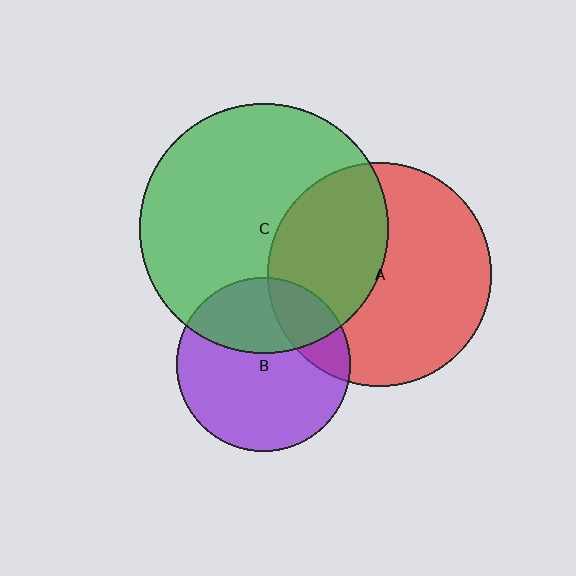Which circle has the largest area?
Circle C (green).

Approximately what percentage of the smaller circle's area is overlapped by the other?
Approximately 35%.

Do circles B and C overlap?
Yes.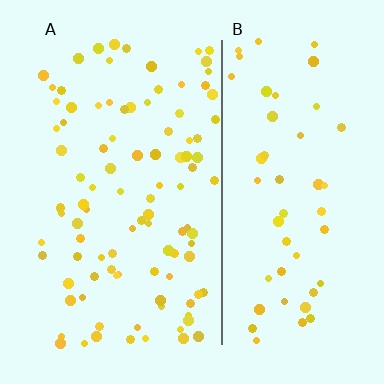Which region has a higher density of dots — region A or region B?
A (the left).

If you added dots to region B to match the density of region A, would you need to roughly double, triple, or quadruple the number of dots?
Approximately double.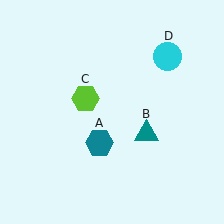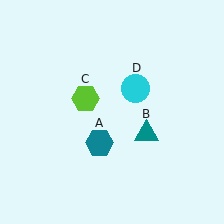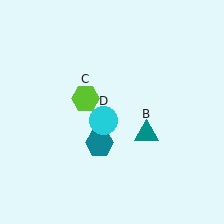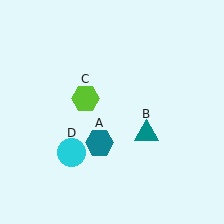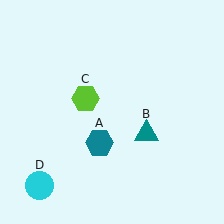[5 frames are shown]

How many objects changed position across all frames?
1 object changed position: cyan circle (object D).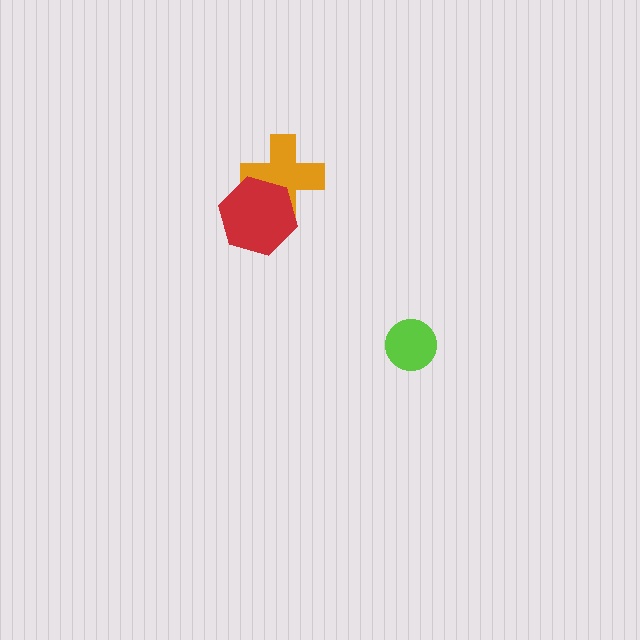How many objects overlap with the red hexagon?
1 object overlaps with the red hexagon.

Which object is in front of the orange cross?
The red hexagon is in front of the orange cross.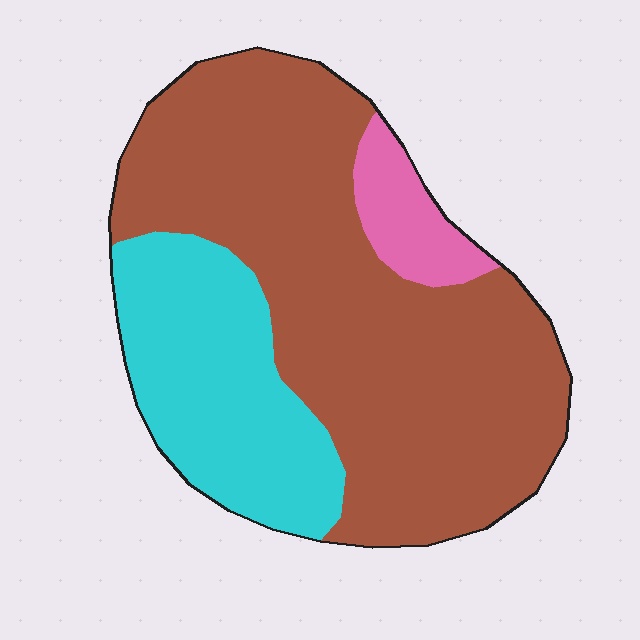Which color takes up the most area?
Brown, at roughly 65%.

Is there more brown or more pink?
Brown.